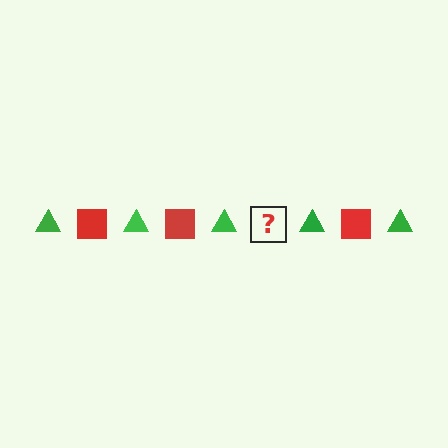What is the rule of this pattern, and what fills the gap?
The rule is that the pattern alternates between green triangle and red square. The gap should be filled with a red square.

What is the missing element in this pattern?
The missing element is a red square.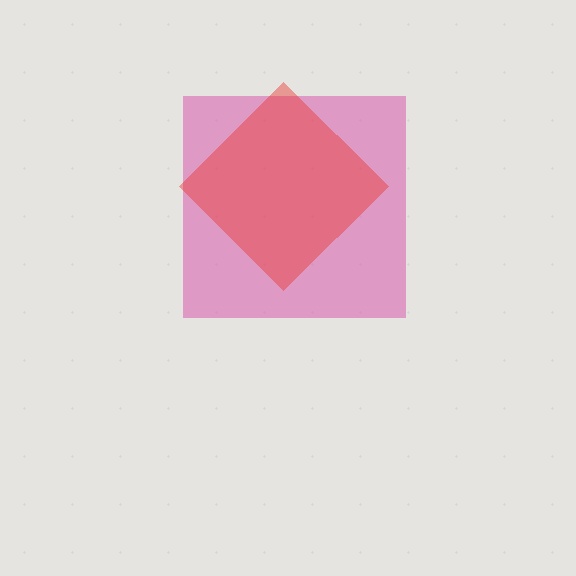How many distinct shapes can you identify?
There are 2 distinct shapes: a pink square, a red diamond.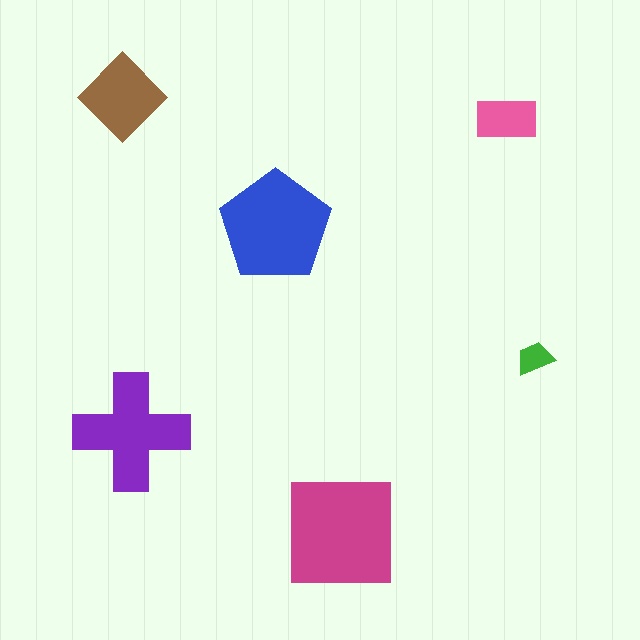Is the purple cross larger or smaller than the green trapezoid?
Larger.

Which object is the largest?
The magenta square.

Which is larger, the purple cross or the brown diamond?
The purple cross.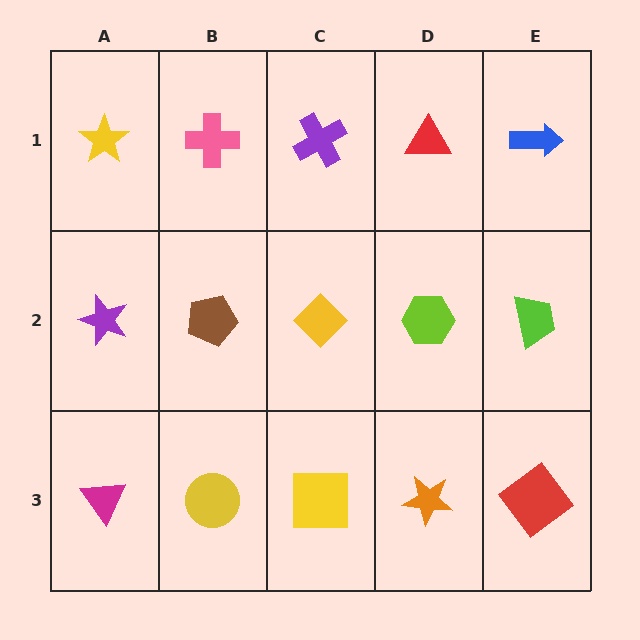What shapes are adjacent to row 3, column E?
A lime trapezoid (row 2, column E), an orange star (row 3, column D).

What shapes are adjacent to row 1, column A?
A purple star (row 2, column A), a pink cross (row 1, column B).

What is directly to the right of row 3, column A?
A yellow circle.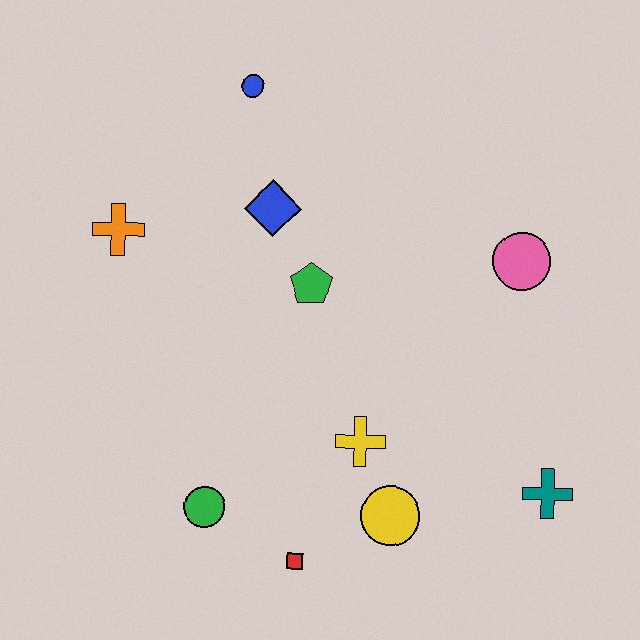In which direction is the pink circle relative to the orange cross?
The pink circle is to the right of the orange cross.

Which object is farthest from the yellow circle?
The blue circle is farthest from the yellow circle.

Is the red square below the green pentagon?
Yes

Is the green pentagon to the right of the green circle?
Yes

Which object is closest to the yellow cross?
The yellow circle is closest to the yellow cross.